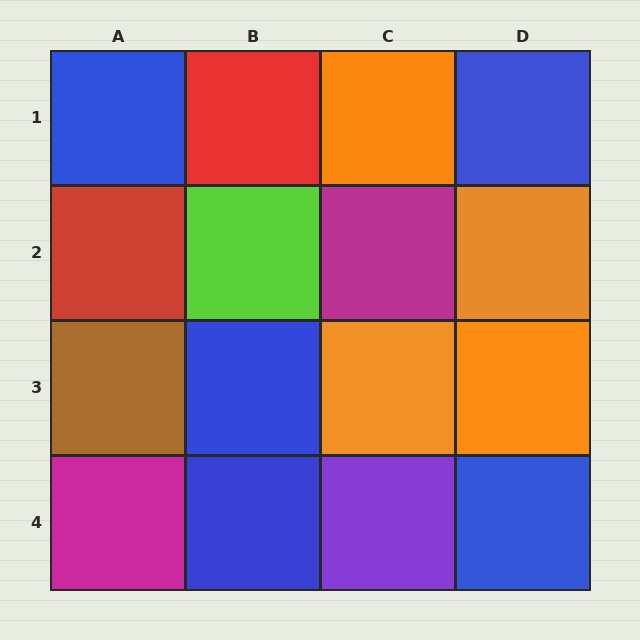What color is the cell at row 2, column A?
Red.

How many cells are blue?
5 cells are blue.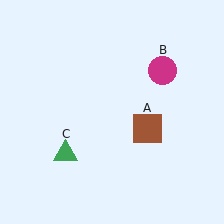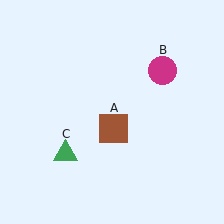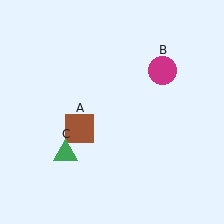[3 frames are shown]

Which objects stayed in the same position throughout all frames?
Magenta circle (object B) and green triangle (object C) remained stationary.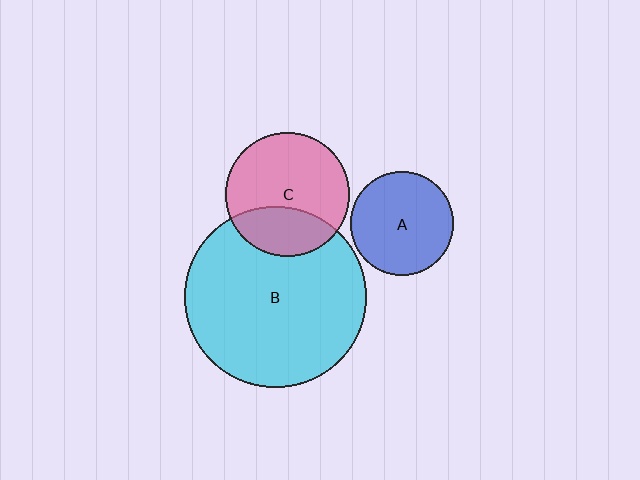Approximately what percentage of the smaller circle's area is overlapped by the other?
Approximately 30%.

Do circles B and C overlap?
Yes.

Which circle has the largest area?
Circle B (cyan).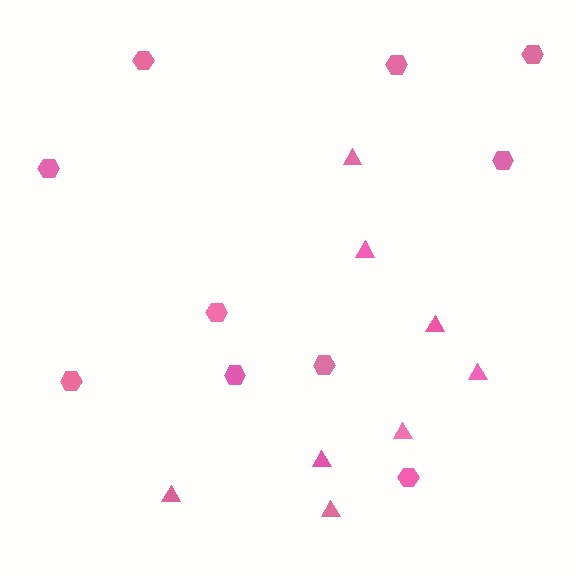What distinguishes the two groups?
There are 2 groups: one group of hexagons (10) and one group of triangles (8).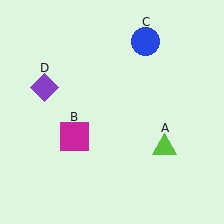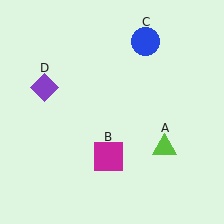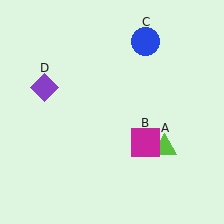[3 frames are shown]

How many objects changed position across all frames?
1 object changed position: magenta square (object B).